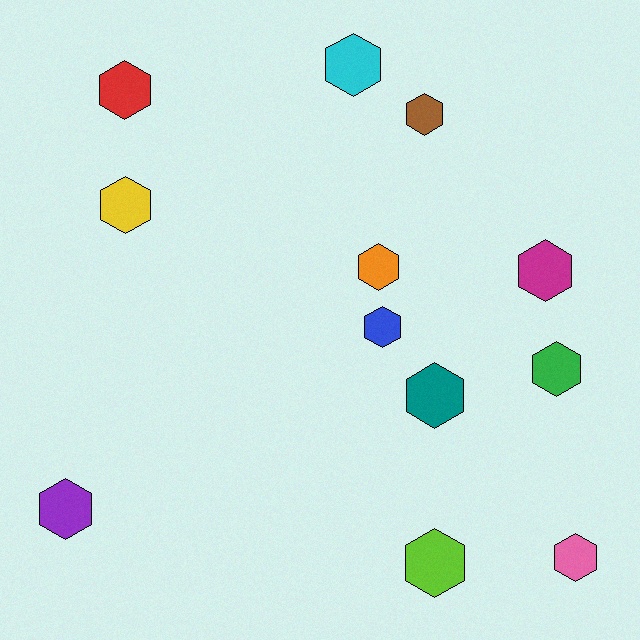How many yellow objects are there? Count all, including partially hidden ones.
There is 1 yellow object.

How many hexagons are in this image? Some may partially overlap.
There are 12 hexagons.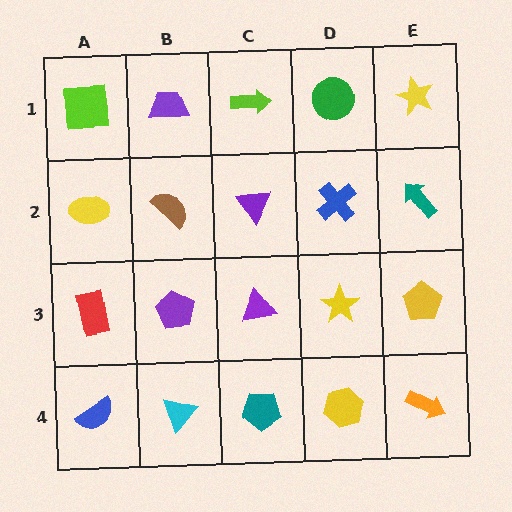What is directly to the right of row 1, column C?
A green circle.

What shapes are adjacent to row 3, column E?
A teal arrow (row 2, column E), an orange arrow (row 4, column E), a yellow star (row 3, column D).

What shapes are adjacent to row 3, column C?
A purple triangle (row 2, column C), a teal pentagon (row 4, column C), a purple pentagon (row 3, column B), a yellow star (row 3, column D).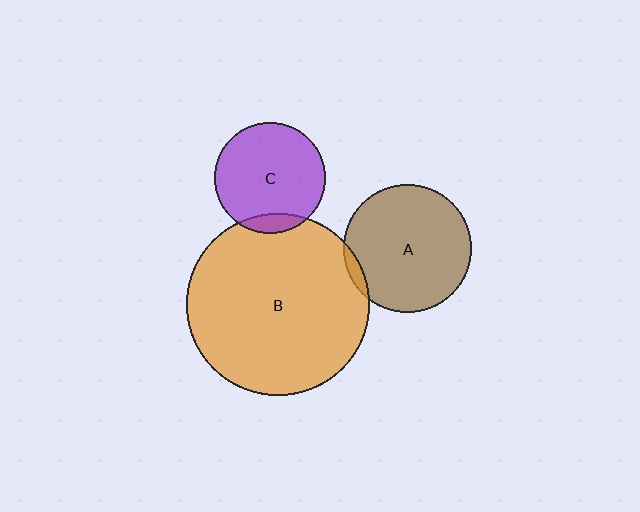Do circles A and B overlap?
Yes.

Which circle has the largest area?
Circle B (orange).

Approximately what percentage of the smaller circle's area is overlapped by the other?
Approximately 5%.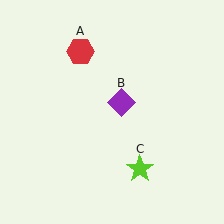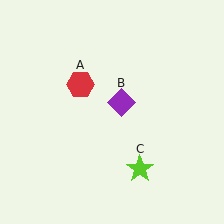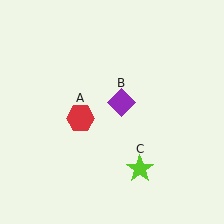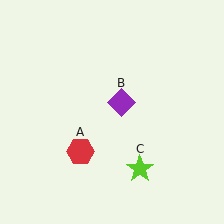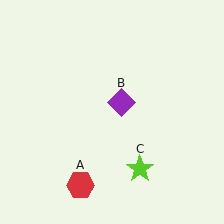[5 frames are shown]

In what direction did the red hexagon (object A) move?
The red hexagon (object A) moved down.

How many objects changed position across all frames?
1 object changed position: red hexagon (object A).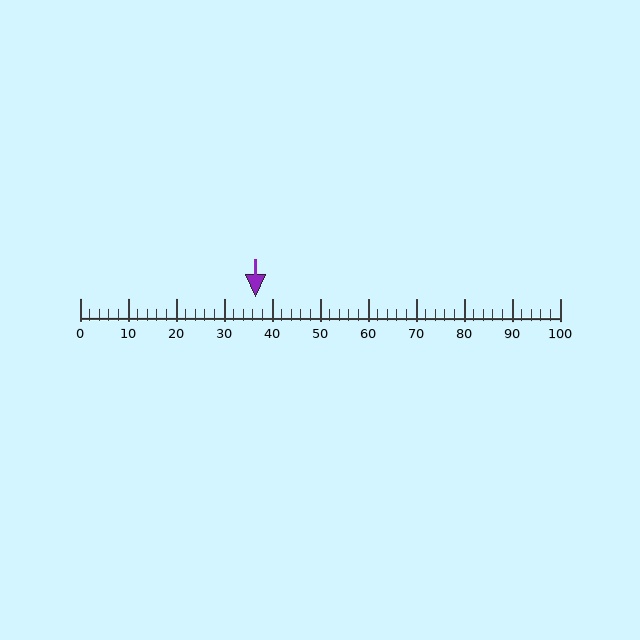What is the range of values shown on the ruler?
The ruler shows values from 0 to 100.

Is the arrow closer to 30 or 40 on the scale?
The arrow is closer to 40.